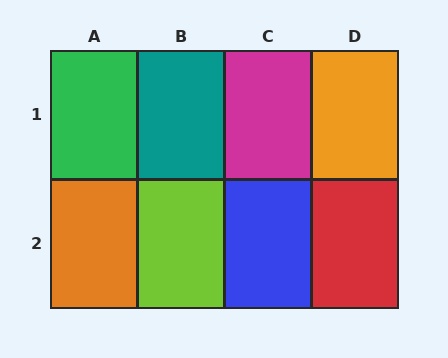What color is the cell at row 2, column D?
Red.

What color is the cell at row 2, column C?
Blue.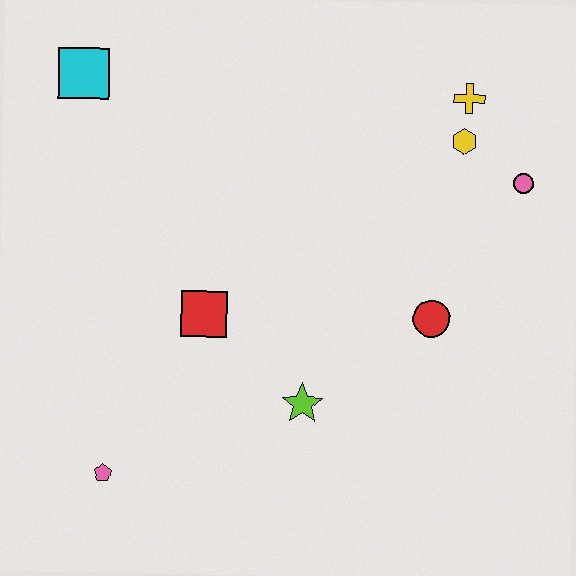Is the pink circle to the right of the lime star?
Yes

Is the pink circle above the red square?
Yes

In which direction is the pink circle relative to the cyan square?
The pink circle is to the right of the cyan square.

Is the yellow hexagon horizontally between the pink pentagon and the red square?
No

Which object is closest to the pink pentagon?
The red square is closest to the pink pentagon.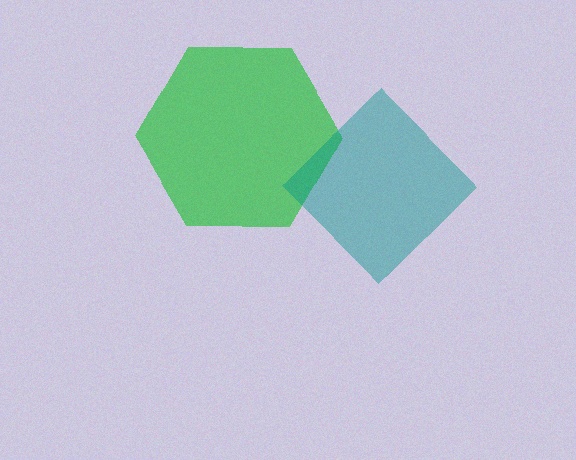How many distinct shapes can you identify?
There are 2 distinct shapes: a green hexagon, a teal diamond.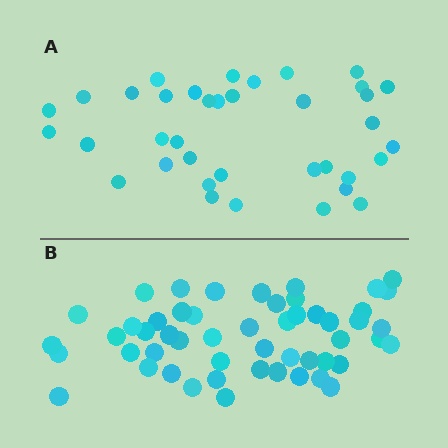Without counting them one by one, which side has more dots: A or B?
Region B (the bottom region) has more dots.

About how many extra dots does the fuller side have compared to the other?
Region B has approximately 15 more dots than region A.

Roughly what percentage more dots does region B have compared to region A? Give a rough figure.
About 40% more.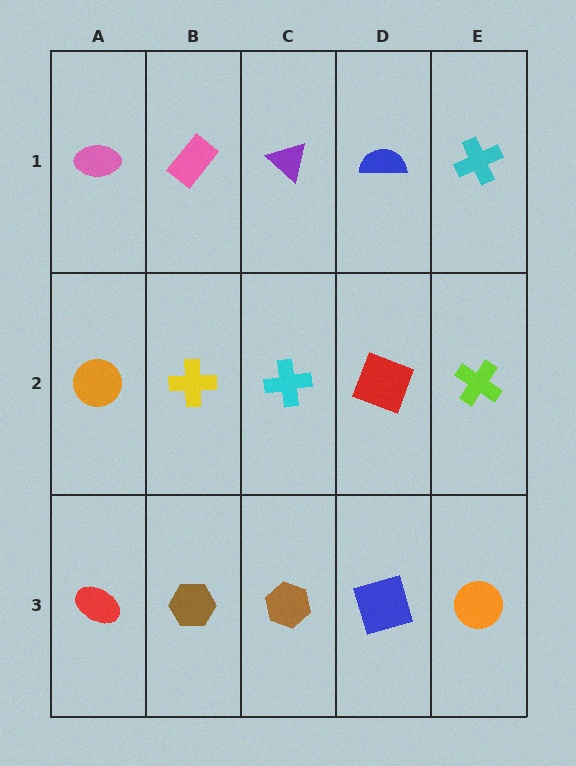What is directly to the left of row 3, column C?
A brown hexagon.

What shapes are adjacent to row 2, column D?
A blue semicircle (row 1, column D), a blue square (row 3, column D), a cyan cross (row 2, column C), a lime cross (row 2, column E).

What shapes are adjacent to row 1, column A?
An orange circle (row 2, column A), a pink rectangle (row 1, column B).